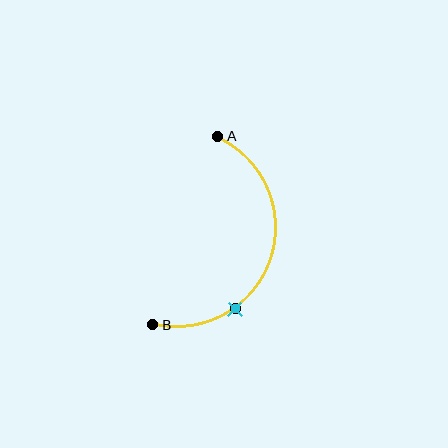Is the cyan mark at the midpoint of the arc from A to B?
No. The cyan mark lies on the arc but is closer to endpoint B. The arc midpoint would be at the point on the curve equidistant along the arc from both A and B.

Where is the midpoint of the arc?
The arc midpoint is the point on the curve farthest from the straight line joining A and B. It sits to the right of that line.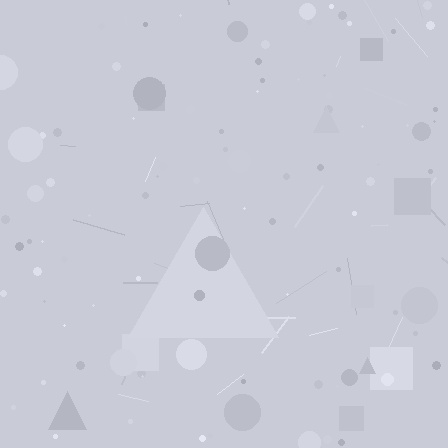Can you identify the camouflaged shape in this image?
The camouflaged shape is a triangle.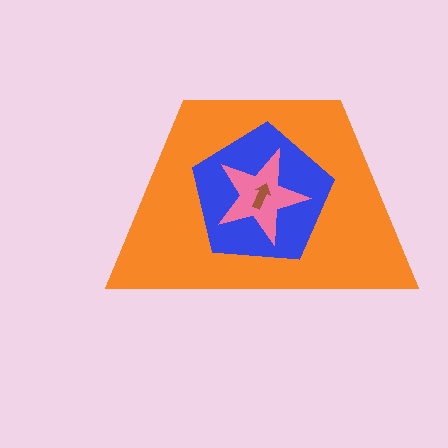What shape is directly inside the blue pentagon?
The pink star.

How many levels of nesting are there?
4.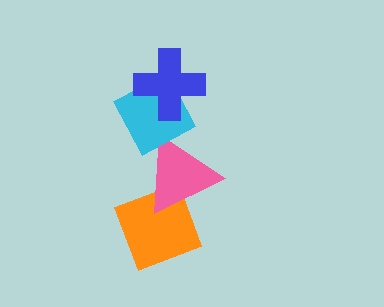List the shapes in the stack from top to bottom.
From top to bottom: the blue cross, the cyan diamond, the pink triangle, the orange diamond.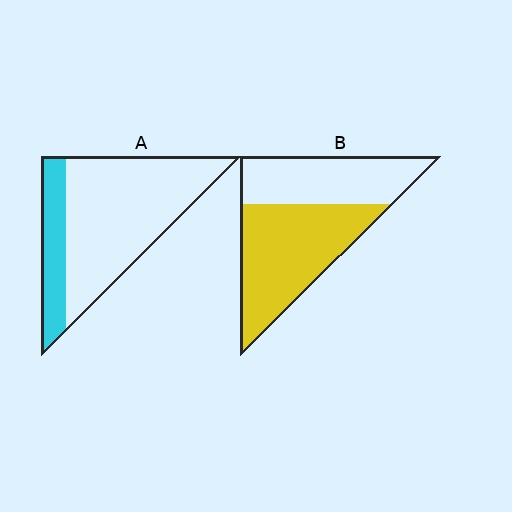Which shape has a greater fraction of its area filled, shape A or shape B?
Shape B.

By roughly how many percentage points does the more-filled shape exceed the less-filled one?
By roughly 35 percentage points (B over A).